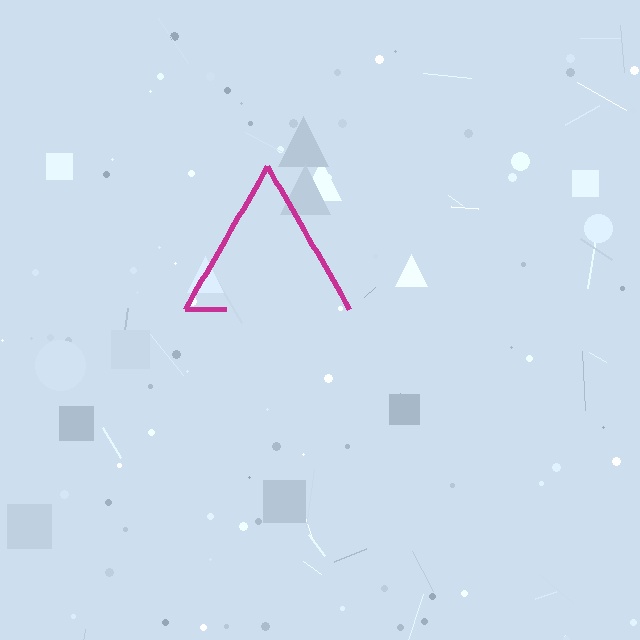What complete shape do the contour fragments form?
The contour fragments form a triangle.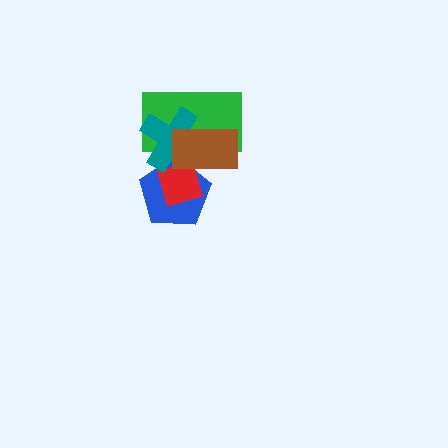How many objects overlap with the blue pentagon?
4 objects overlap with the blue pentagon.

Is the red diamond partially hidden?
Yes, it is partially covered by another shape.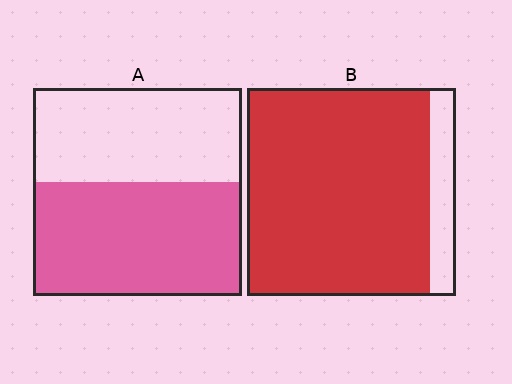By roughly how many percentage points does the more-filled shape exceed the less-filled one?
By roughly 35 percentage points (B over A).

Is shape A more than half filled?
Yes.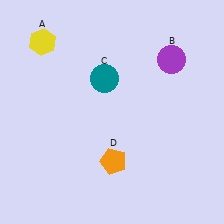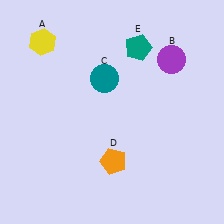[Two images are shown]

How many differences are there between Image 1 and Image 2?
There is 1 difference between the two images.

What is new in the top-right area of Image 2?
A teal pentagon (E) was added in the top-right area of Image 2.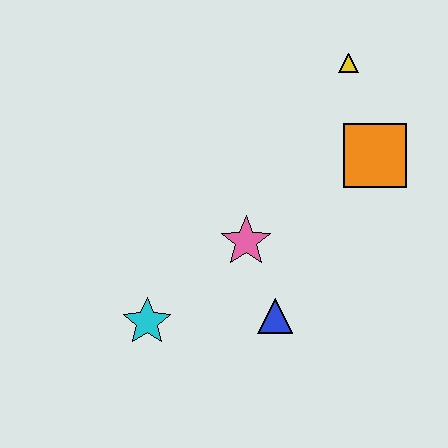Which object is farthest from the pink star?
The yellow triangle is farthest from the pink star.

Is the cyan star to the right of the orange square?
No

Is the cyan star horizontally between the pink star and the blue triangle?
No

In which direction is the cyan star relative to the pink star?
The cyan star is to the left of the pink star.